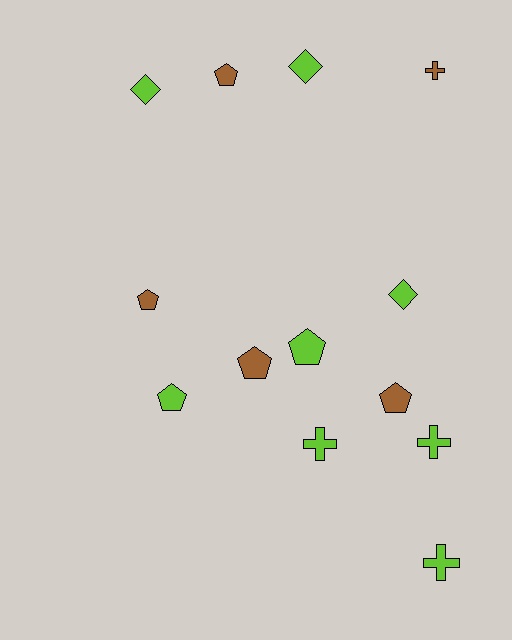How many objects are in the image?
There are 13 objects.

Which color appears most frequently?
Lime, with 8 objects.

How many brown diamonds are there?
There are no brown diamonds.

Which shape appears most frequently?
Pentagon, with 6 objects.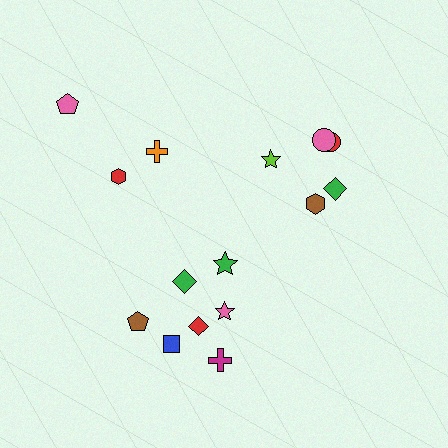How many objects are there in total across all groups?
There are 15 objects.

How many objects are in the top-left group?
There are 3 objects.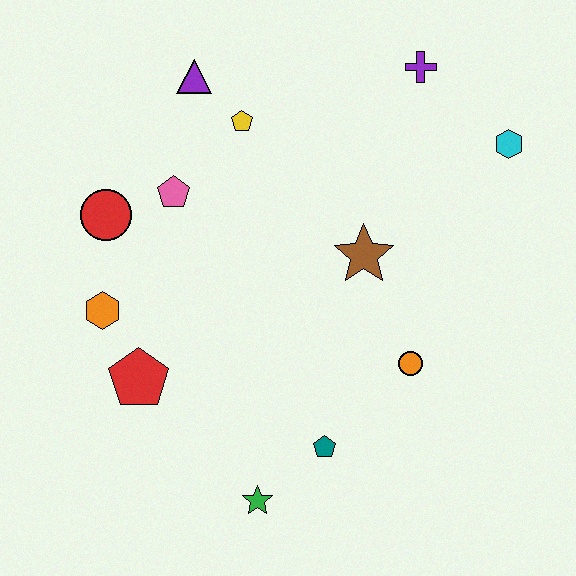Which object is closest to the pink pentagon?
The red circle is closest to the pink pentagon.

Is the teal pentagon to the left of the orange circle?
Yes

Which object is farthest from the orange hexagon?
The cyan hexagon is farthest from the orange hexagon.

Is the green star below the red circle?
Yes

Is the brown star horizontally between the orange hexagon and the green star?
No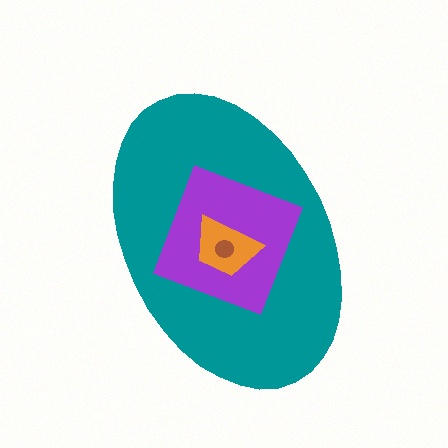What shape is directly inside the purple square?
The orange trapezoid.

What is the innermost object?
The brown circle.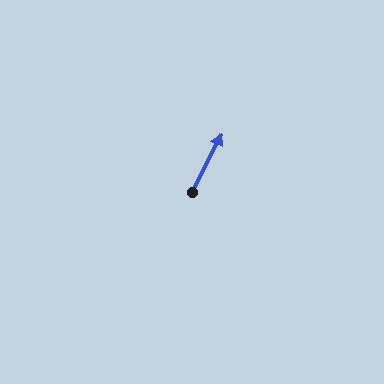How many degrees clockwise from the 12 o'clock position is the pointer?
Approximately 27 degrees.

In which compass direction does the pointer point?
Northeast.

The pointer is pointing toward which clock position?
Roughly 1 o'clock.